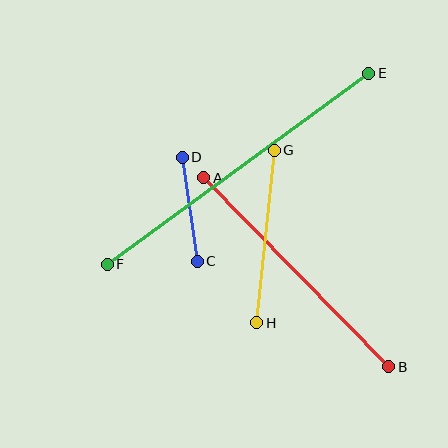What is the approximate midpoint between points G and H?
The midpoint is at approximately (265, 237) pixels.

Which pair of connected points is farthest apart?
Points E and F are farthest apart.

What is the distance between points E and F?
The distance is approximately 324 pixels.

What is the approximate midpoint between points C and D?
The midpoint is at approximately (190, 209) pixels.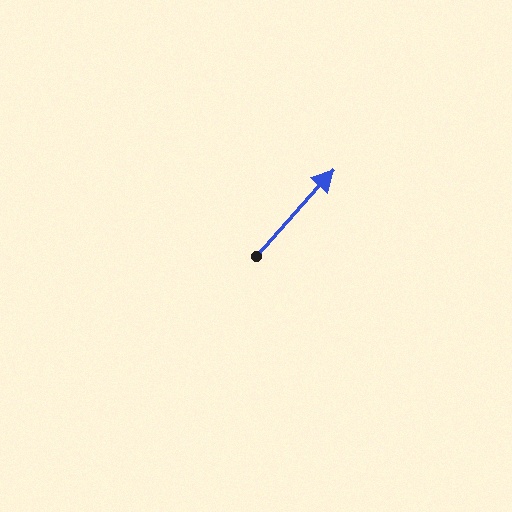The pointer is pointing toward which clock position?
Roughly 1 o'clock.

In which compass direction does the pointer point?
Northeast.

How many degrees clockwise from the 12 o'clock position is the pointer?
Approximately 42 degrees.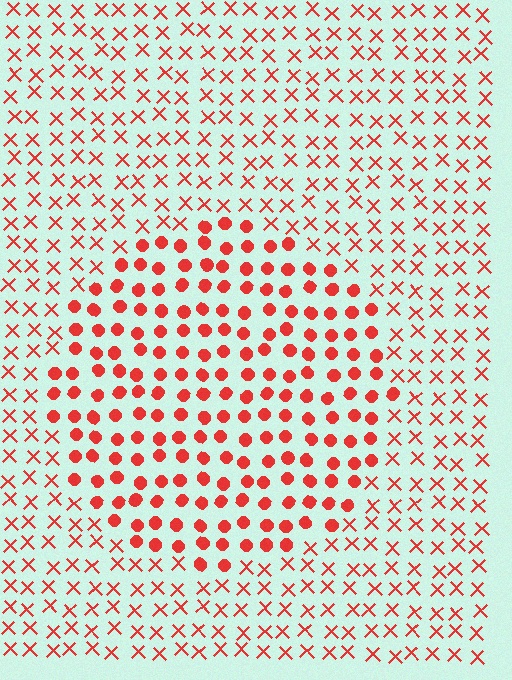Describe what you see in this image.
The image is filled with small red elements arranged in a uniform grid. A circle-shaped region contains circles, while the surrounding area contains X marks. The boundary is defined purely by the change in element shape.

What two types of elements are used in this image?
The image uses circles inside the circle region and X marks outside it.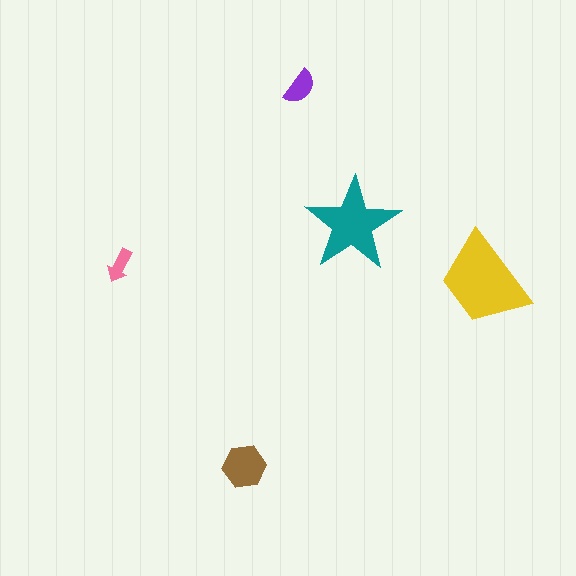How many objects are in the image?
There are 5 objects in the image.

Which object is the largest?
The yellow trapezoid.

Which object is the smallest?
The pink arrow.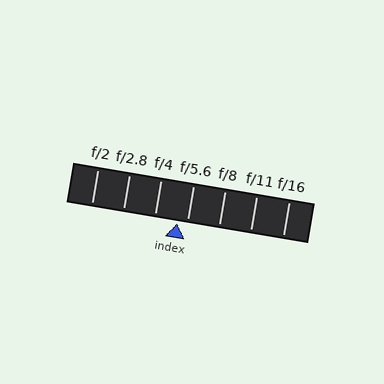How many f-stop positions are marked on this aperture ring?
There are 7 f-stop positions marked.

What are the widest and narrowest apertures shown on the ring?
The widest aperture shown is f/2 and the narrowest is f/16.